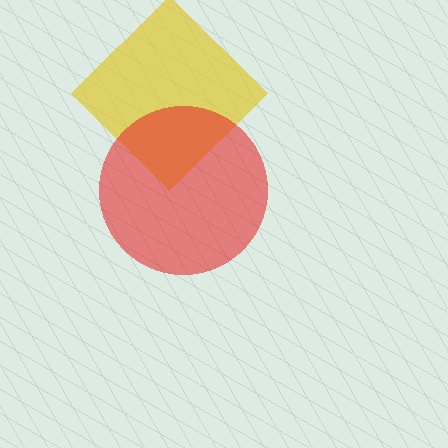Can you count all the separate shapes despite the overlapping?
Yes, there are 2 separate shapes.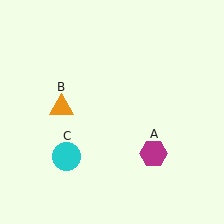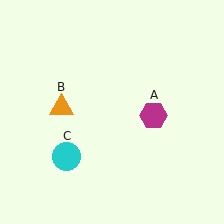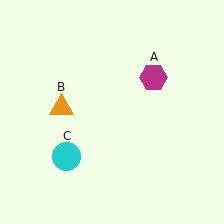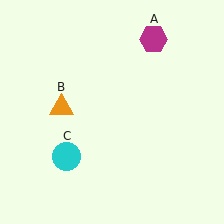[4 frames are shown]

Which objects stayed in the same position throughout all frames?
Orange triangle (object B) and cyan circle (object C) remained stationary.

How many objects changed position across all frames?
1 object changed position: magenta hexagon (object A).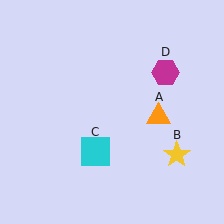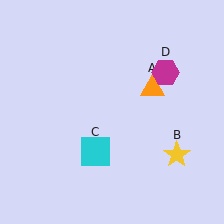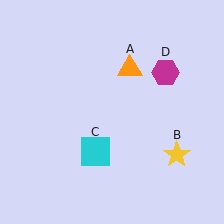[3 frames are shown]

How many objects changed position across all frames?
1 object changed position: orange triangle (object A).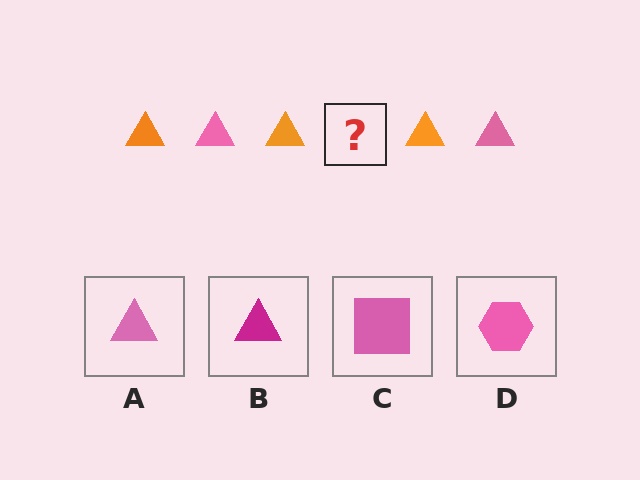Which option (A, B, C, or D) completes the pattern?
A.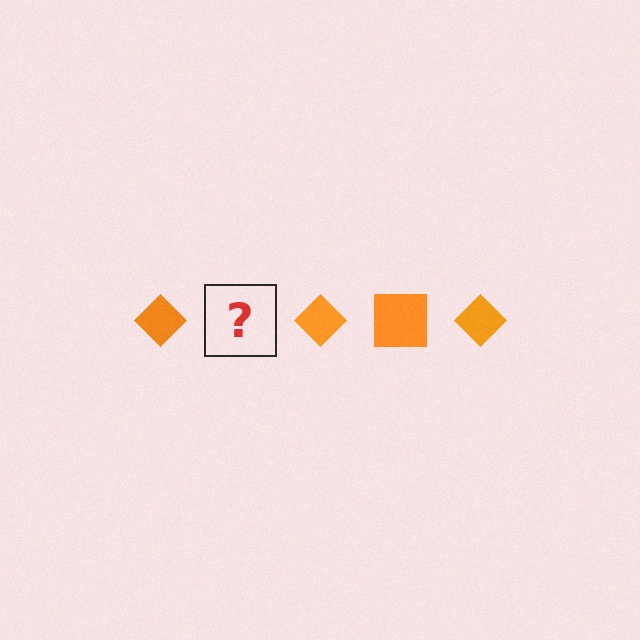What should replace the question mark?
The question mark should be replaced with an orange square.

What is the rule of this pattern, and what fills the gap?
The rule is that the pattern cycles through diamond, square shapes in orange. The gap should be filled with an orange square.